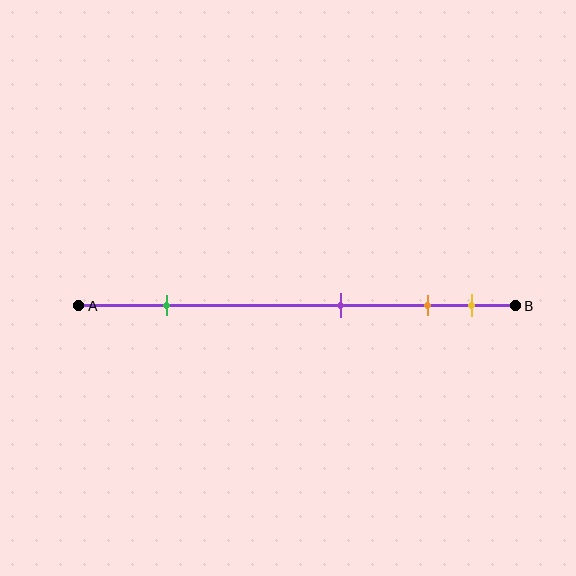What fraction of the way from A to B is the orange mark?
The orange mark is approximately 80% (0.8) of the way from A to B.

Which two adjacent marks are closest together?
The orange and yellow marks are the closest adjacent pair.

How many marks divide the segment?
There are 4 marks dividing the segment.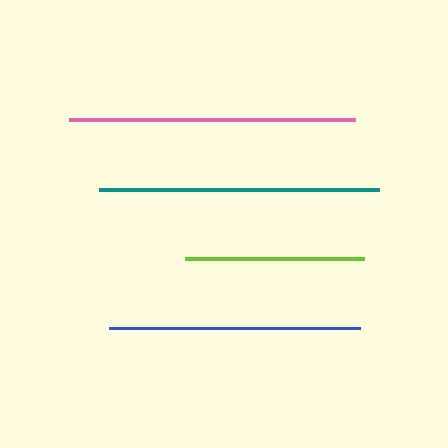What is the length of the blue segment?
The blue segment is approximately 250 pixels long.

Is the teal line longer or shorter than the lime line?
The teal line is longer than the lime line.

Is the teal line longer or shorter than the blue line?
The teal line is longer than the blue line.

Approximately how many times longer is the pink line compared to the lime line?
The pink line is approximately 1.6 times the length of the lime line.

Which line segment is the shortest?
The lime line is the shortest at approximately 179 pixels.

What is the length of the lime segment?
The lime segment is approximately 179 pixels long.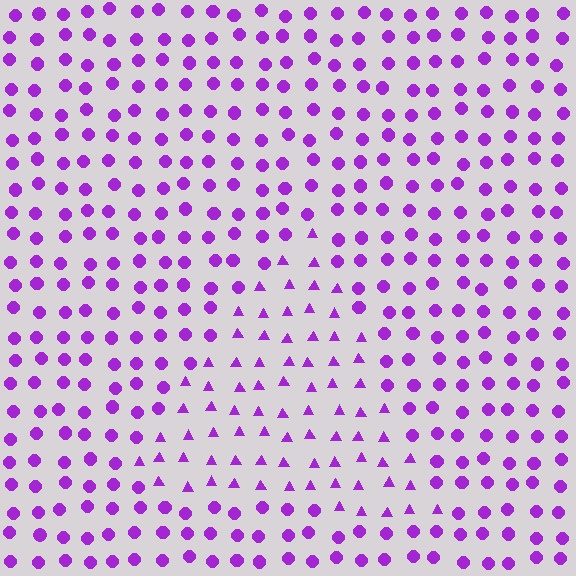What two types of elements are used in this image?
The image uses triangles inside the triangle region and circles outside it.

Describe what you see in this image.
The image is filled with small purple elements arranged in a uniform grid. A triangle-shaped region contains triangles, while the surrounding area contains circles. The boundary is defined purely by the change in element shape.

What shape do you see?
I see a triangle.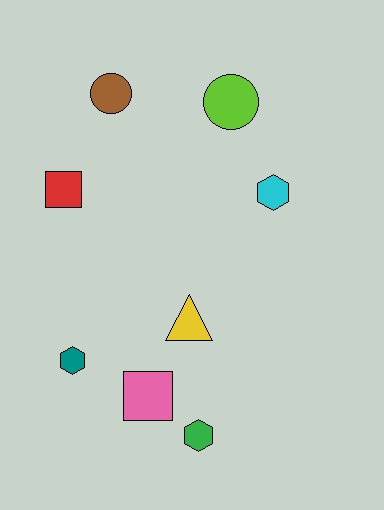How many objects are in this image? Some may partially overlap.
There are 8 objects.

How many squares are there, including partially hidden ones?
There are 2 squares.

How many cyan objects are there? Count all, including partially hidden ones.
There is 1 cyan object.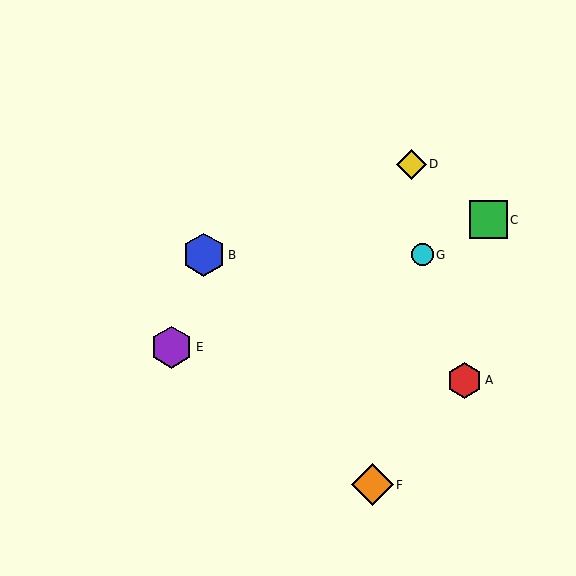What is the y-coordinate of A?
Object A is at y≈380.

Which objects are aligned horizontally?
Objects B, G are aligned horizontally.